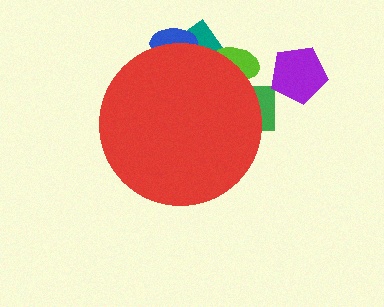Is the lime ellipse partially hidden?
Yes, the lime ellipse is partially hidden behind the red circle.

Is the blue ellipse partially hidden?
Yes, the blue ellipse is partially hidden behind the red circle.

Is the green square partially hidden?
Yes, the green square is partially hidden behind the red circle.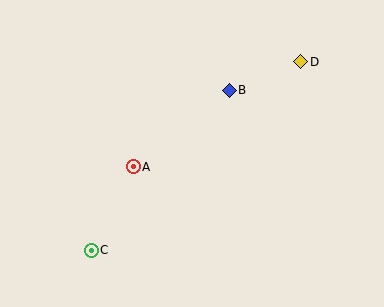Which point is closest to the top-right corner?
Point D is closest to the top-right corner.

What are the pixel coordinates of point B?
Point B is at (229, 90).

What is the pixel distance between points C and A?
The distance between C and A is 94 pixels.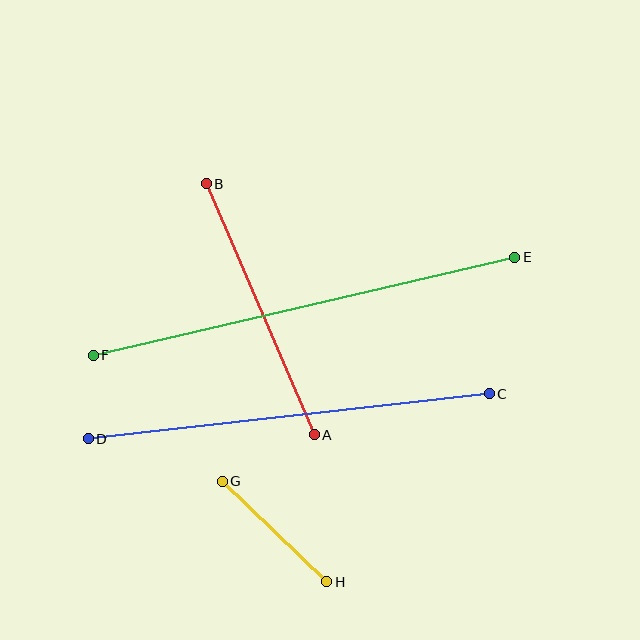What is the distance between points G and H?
The distance is approximately 145 pixels.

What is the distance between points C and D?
The distance is approximately 404 pixels.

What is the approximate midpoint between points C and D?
The midpoint is at approximately (289, 416) pixels.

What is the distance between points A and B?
The distance is approximately 273 pixels.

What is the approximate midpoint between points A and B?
The midpoint is at approximately (260, 309) pixels.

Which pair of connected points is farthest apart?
Points E and F are farthest apart.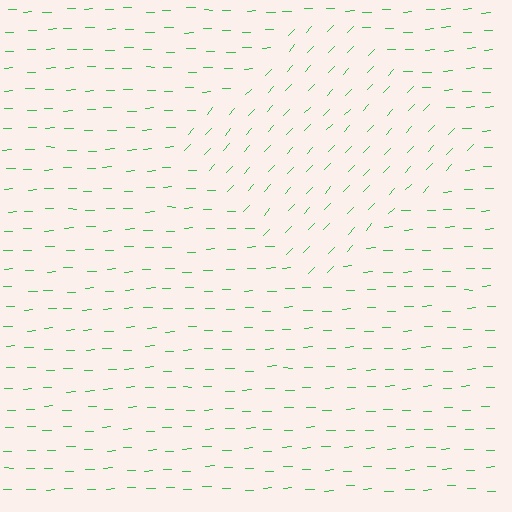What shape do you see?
I see a diamond.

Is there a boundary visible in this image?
Yes, there is a texture boundary formed by a change in line orientation.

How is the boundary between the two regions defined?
The boundary is defined purely by a change in line orientation (approximately 45 degrees difference). All lines are the same color and thickness.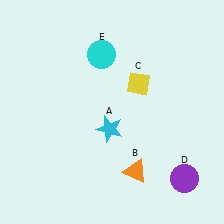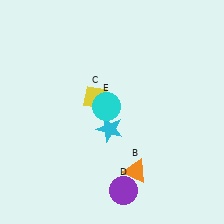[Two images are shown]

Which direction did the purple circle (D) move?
The purple circle (D) moved left.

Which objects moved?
The objects that moved are: the yellow diamond (C), the purple circle (D), the cyan circle (E).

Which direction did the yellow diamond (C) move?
The yellow diamond (C) moved left.